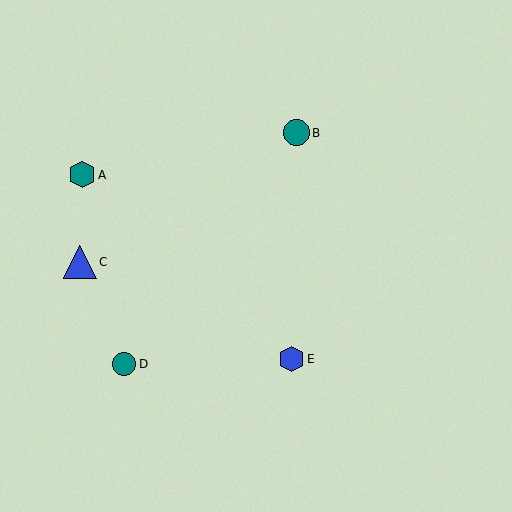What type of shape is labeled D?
Shape D is a teal circle.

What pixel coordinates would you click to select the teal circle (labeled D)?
Click at (124, 364) to select the teal circle D.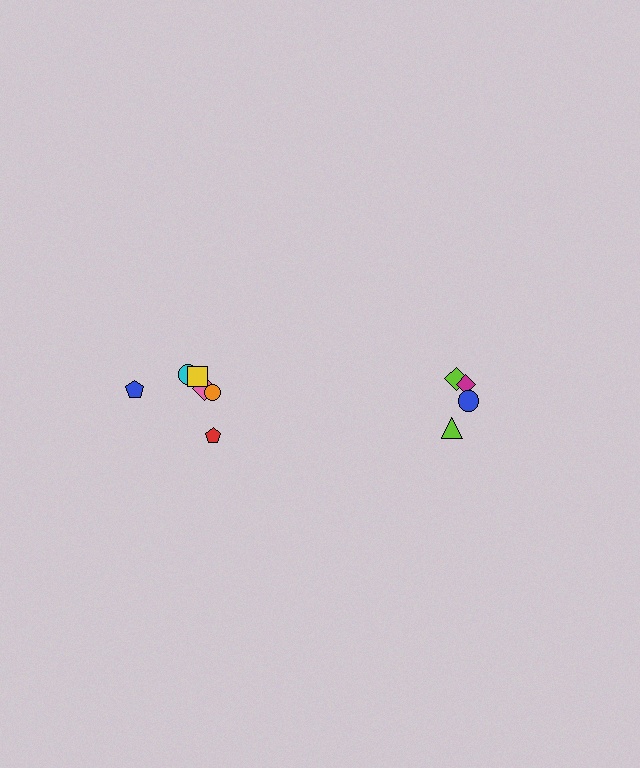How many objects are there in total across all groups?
There are 10 objects.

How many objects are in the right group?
There are 4 objects.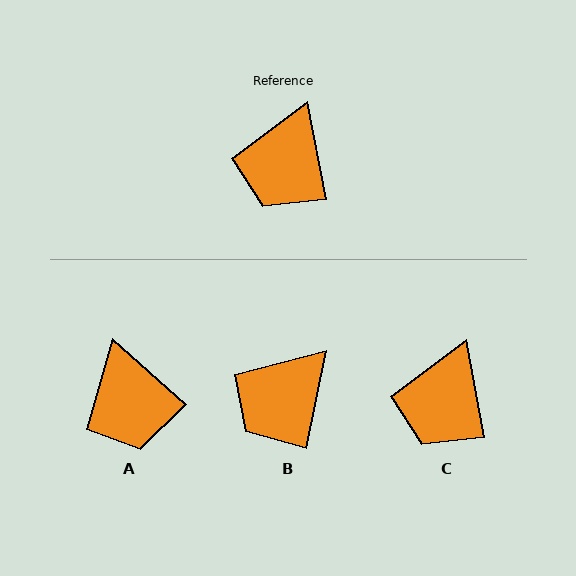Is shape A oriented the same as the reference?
No, it is off by about 38 degrees.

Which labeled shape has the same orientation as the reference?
C.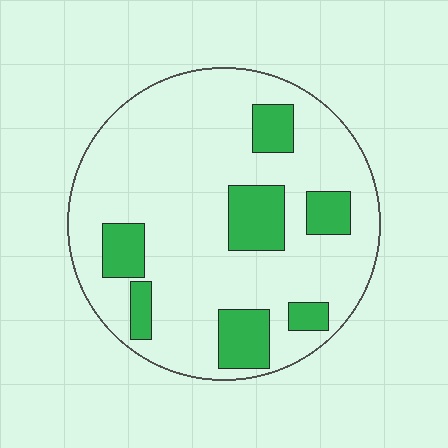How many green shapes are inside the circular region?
7.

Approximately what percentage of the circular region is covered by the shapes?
Approximately 20%.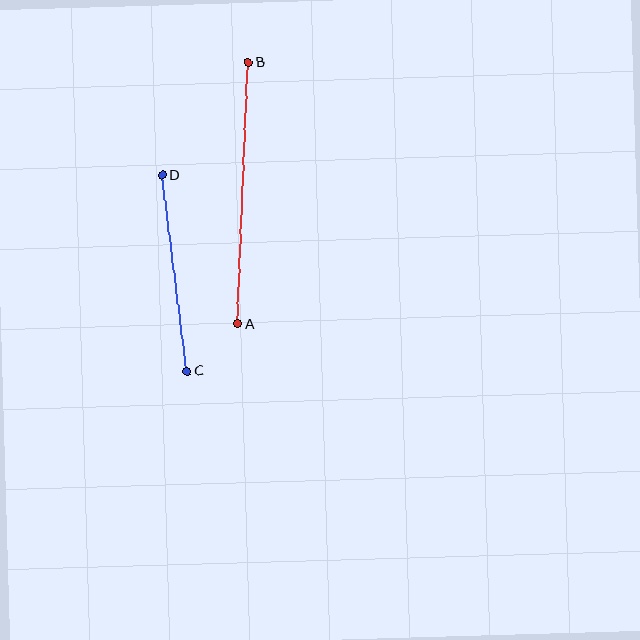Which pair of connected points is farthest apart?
Points A and B are farthest apart.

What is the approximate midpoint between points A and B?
The midpoint is at approximately (243, 193) pixels.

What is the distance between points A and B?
The distance is approximately 262 pixels.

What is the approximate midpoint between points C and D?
The midpoint is at approximately (175, 273) pixels.